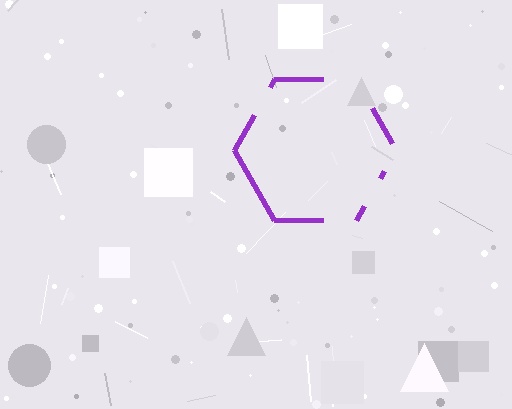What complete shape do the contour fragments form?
The contour fragments form a hexagon.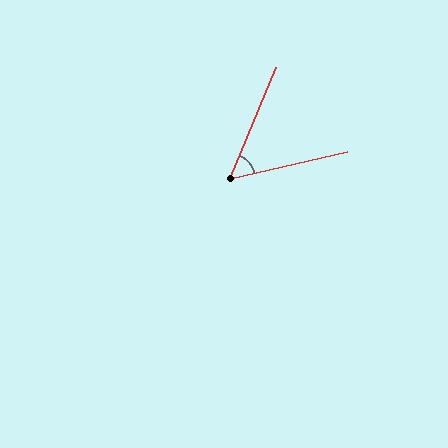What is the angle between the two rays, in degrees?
Approximately 55 degrees.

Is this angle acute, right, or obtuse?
It is acute.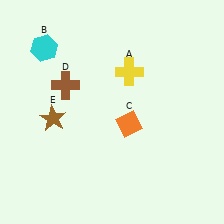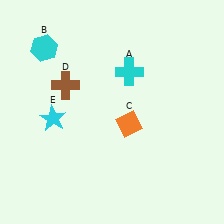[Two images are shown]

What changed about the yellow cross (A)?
In Image 1, A is yellow. In Image 2, it changed to cyan.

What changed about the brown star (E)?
In Image 1, E is brown. In Image 2, it changed to cyan.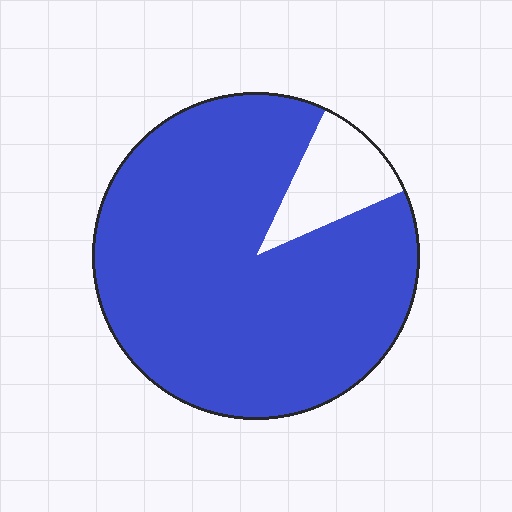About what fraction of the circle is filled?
About seven eighths (7/8).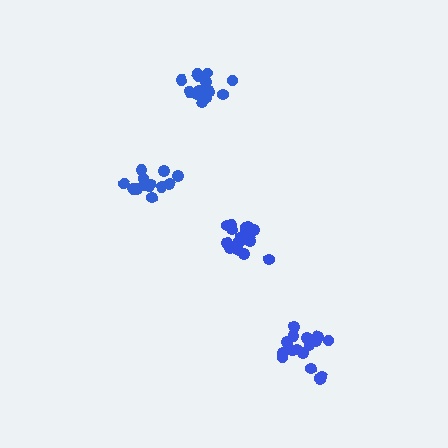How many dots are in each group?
Group 1: 16 dots, Group 2: 13 dots, Group 3: 15 dots, Group 4: 17 dots (61 total).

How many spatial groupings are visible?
There are 4 spatial groupings.